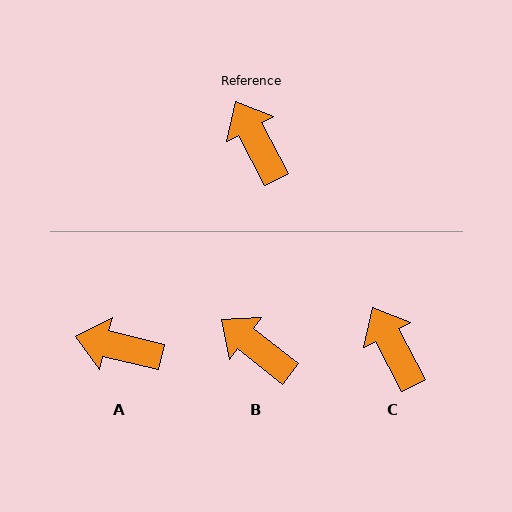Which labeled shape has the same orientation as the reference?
C.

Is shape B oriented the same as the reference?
No, it is off by about 24 degrees.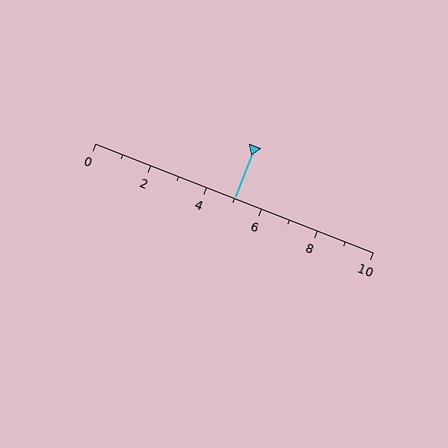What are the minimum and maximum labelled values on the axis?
The axis runs from 0 to 10.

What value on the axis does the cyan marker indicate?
The marker indicates approximately 5.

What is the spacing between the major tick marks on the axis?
The major ticks are spaced 2 apart.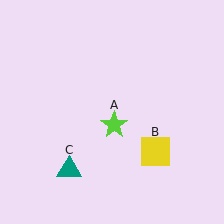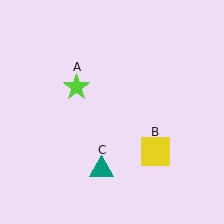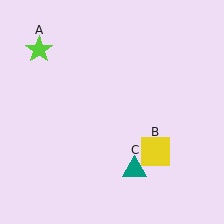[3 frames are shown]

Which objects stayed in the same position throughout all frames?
Yellow square (object B) remained stationary.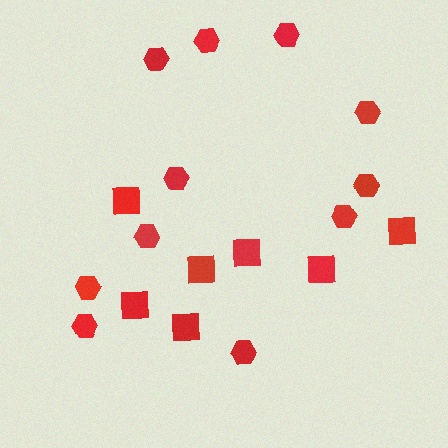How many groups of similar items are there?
There are 2 groups: one group of squares (7) and one group of hexagons (11).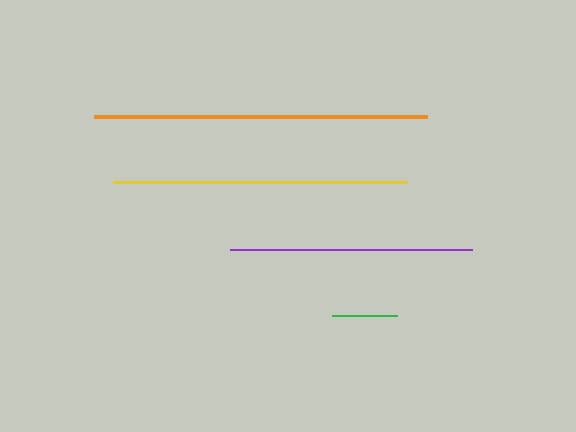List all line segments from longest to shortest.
From longest to shortest: orange, yellow, purple, green.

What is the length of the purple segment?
The purple segment is approximately 242 pixels long.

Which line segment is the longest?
The orange line is the longest at approximately 333 pixels.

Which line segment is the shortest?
The green line is the shortest at approximately 64 pixels.